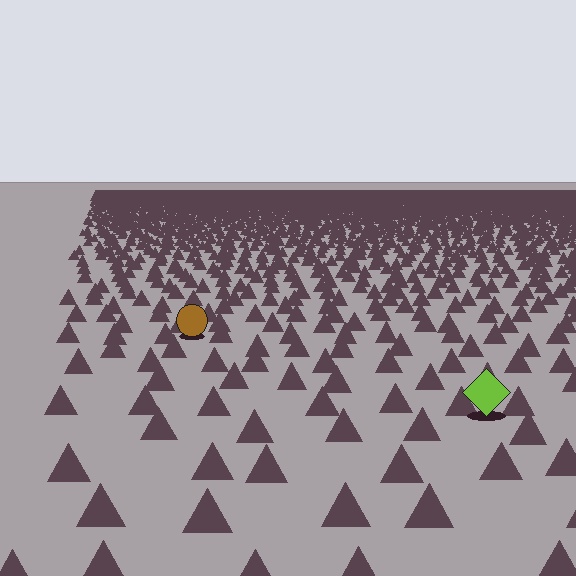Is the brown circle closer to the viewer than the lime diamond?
No. The lime diamond is closer — you can tell from the texture gradient: the ground texture is coarser near it.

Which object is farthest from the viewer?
The brown circle is farthest from the viewer. It appears smaller and the ground texture around it is denser.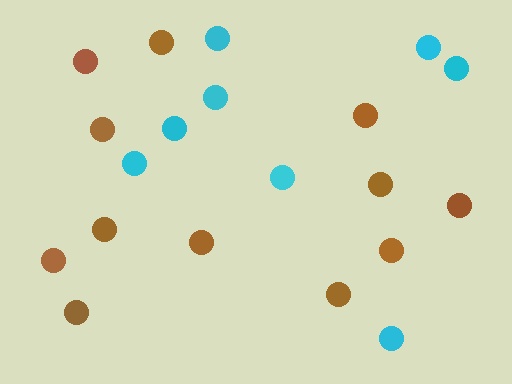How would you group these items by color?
There are 2 groups: one group of brown circles (12) and one group of cyan circles (8).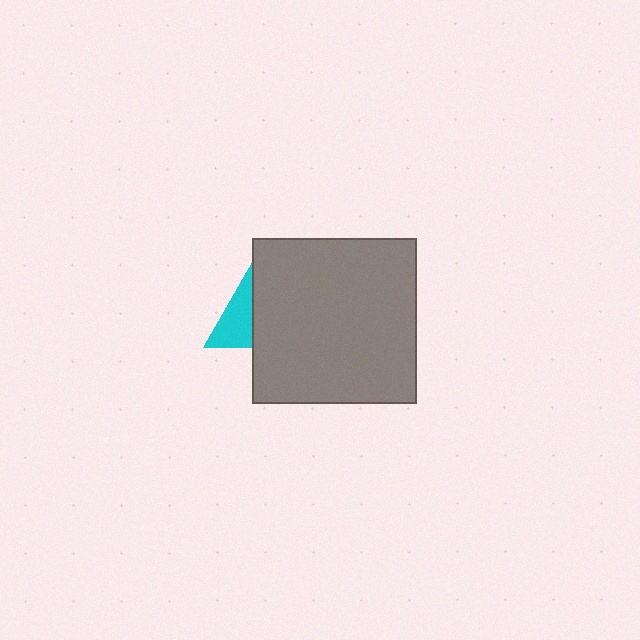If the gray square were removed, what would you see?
You would see the complete cyan triangle.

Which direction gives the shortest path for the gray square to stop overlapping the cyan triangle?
Moving right gives the shortest separation.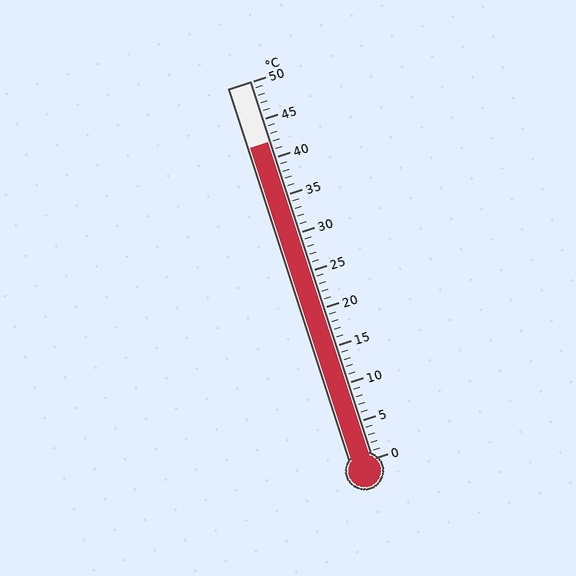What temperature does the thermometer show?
The thermometer shows approximately 42°C.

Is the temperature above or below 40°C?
The temperature is above 40°C.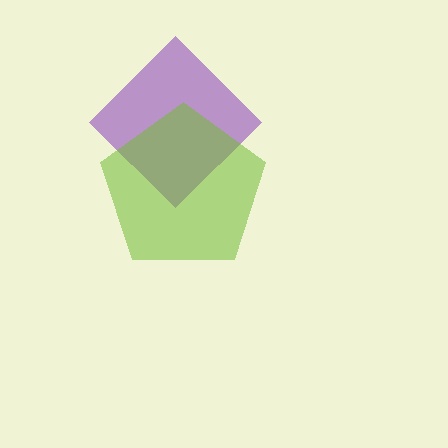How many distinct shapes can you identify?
There are 2 distinct shapes: a purple diamond, a lime pentagon.